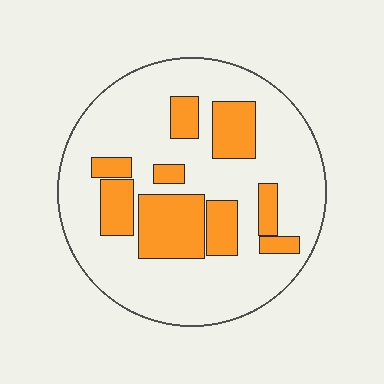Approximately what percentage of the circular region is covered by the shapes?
Approximately 25%.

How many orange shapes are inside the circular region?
9.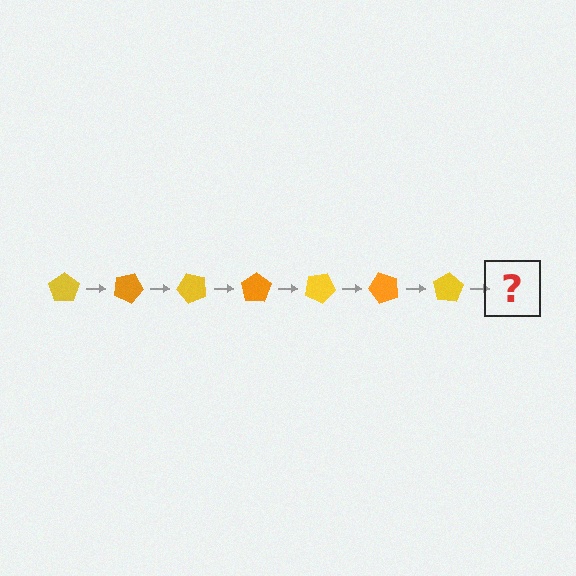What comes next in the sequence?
The next element should be an orange pentagon, rotated 175 degrees from the start.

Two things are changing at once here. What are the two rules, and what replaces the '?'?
The two rules are that it rotates 25 degrees each step and the color cycles through yellow and orange. The '?' should be an orange pentagon, rotated 175 degrees from the start.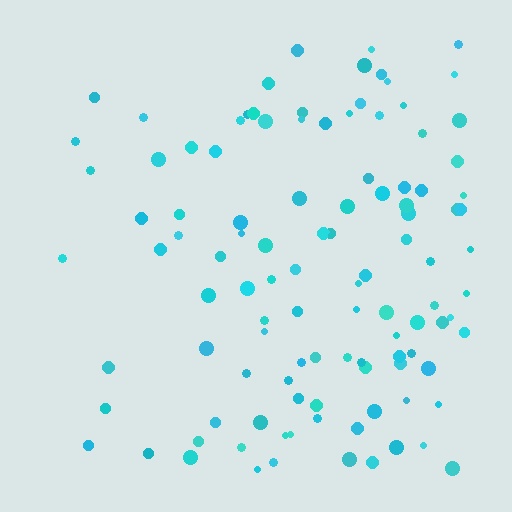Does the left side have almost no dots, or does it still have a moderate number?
Still a moderate number, just noticeably fewer than the right.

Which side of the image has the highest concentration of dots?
The right.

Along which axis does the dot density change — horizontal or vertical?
Horizontal.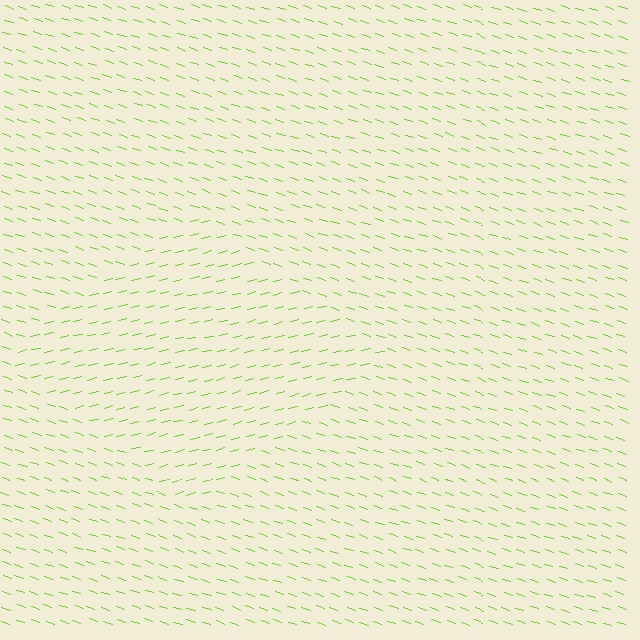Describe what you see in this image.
The image is filled with small lime line segments. A diamond region in the image has lines oriented differently from the surrounding lines, creating a visible texture boundary.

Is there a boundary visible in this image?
Yes, there is a texture boundary formed by a change in line orientation.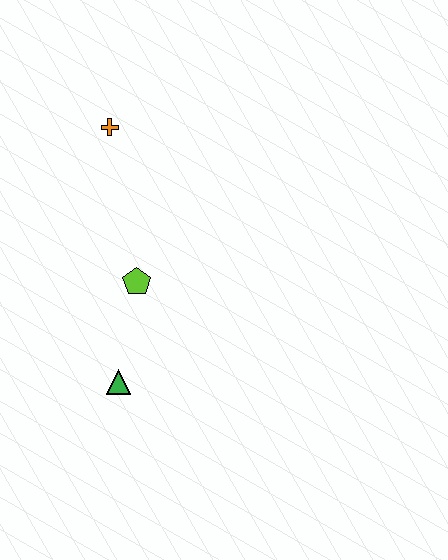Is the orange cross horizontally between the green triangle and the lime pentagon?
No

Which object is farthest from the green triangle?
The orange cross is farthest from the green triangle.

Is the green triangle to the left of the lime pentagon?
Yes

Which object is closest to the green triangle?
The lime pentagon is closest to the green triangle.